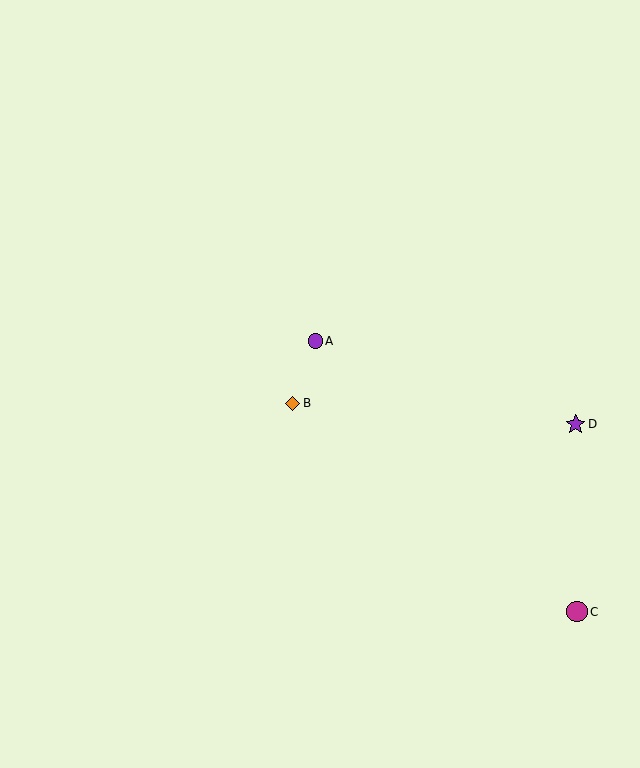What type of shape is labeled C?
Shape C is a magenta circle.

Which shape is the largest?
The magenta circle (labeled C) is the largest.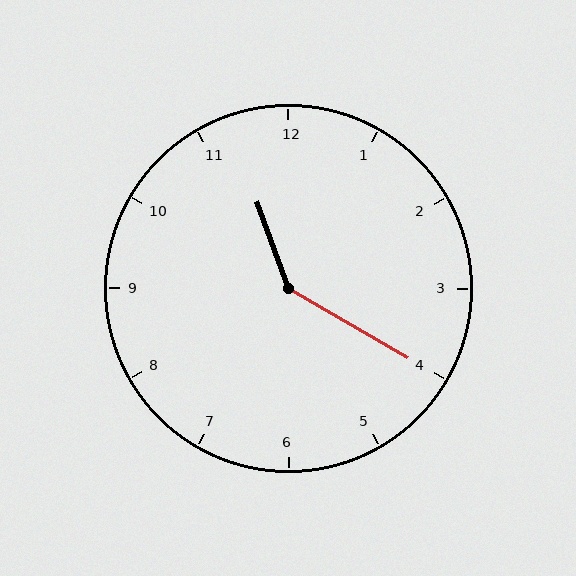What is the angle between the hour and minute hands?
Approximately 140 degrees.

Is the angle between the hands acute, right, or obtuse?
It is obtuse.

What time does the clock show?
11:20.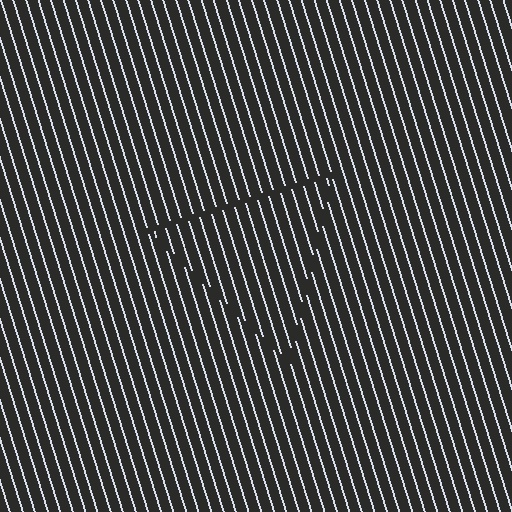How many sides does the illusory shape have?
3 sides — the line-ends trace a triangle.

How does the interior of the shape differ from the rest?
The interior of the shape contains the same grating, shifted by half a period — the contour is defined by the phase discontinuity where line-ends from the inner and outer gratings abut.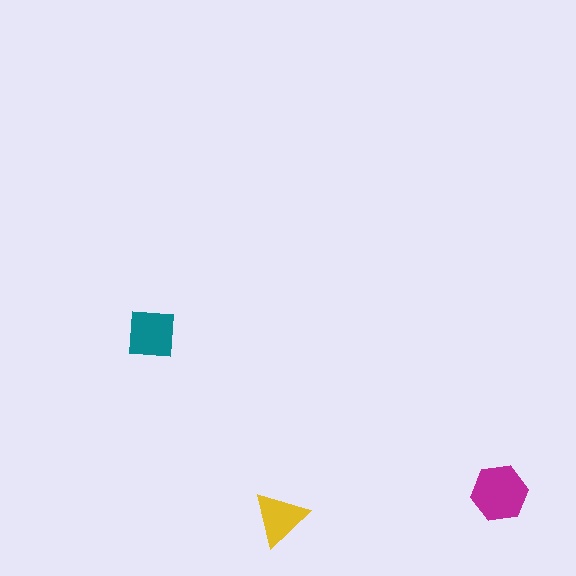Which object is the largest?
The magenta hexagon.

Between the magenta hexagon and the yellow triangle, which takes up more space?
The magenta hexagon.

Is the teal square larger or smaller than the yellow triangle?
Larger.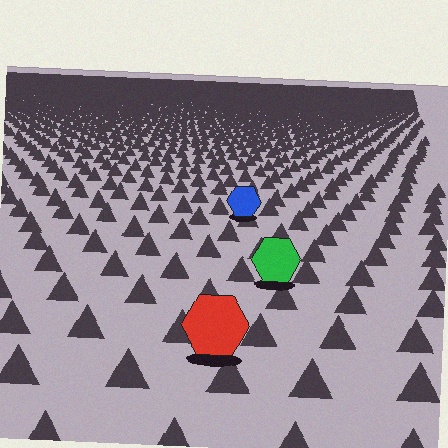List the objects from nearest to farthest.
From nearest to farthest: the red hexagon, the green hexagon, the blue hexagon.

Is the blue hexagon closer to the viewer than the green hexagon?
No. The green hexagon is closer — you can tell from the texture gradient: the ground texture is coarser near it.